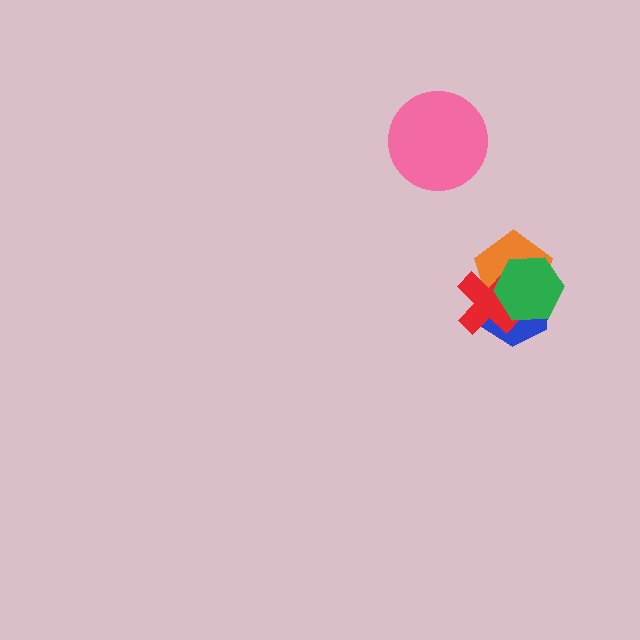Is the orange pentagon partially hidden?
Yes, it is partially covered by another shape.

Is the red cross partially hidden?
Yes, it is partially covered by another shape.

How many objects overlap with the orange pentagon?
3 objects overlap with the orange pentagon.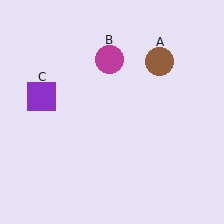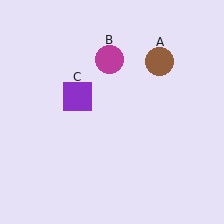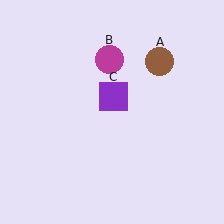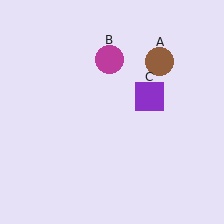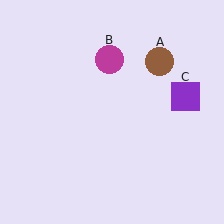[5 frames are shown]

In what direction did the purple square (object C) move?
The purple square (object C) moved right.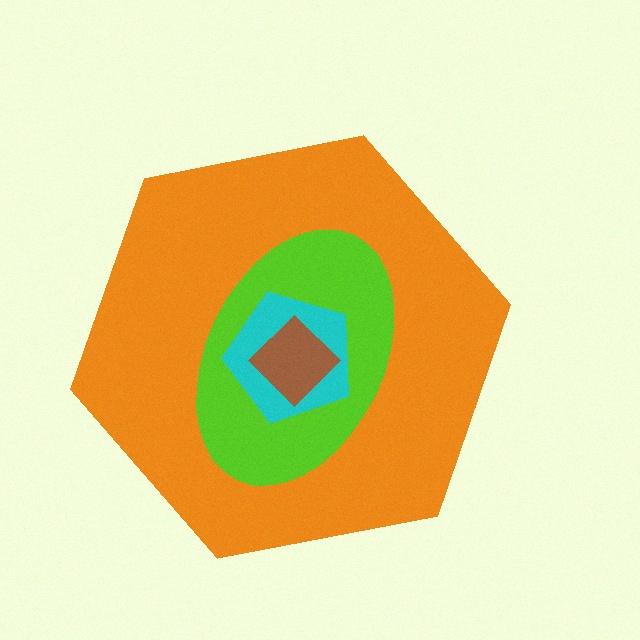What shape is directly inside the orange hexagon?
The lime ellipse.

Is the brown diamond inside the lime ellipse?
Yes.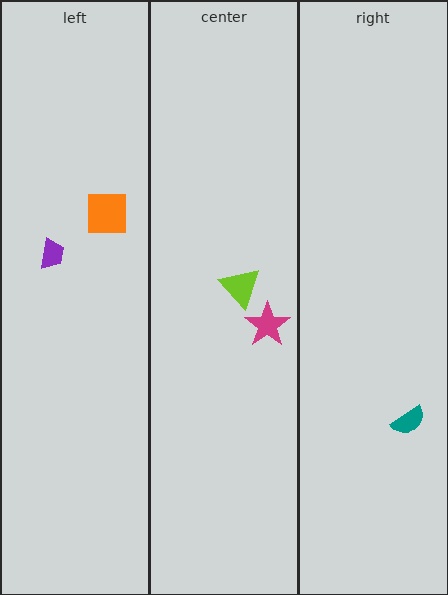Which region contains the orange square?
The left region.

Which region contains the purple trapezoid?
The left region.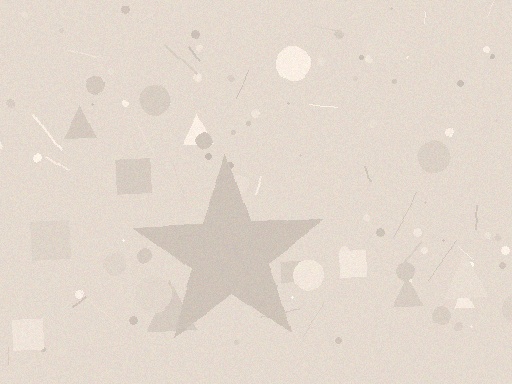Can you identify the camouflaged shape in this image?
The camouflaged shape is a star.